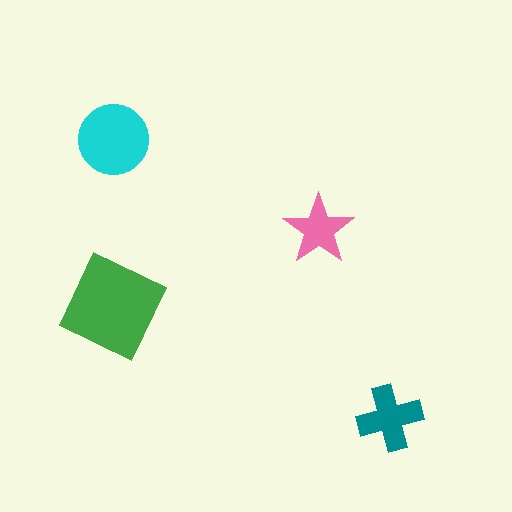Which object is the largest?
The green diamond.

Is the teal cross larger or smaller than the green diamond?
Smaller.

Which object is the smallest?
The pink star.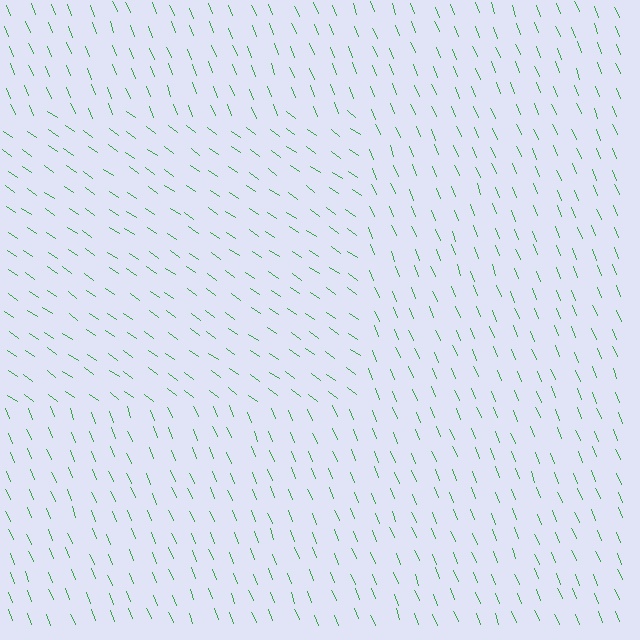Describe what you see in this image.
The image is filled with small green line segments. A rectangle region in the image has lines oriented differently from the surrounding lines, creating a visible texture boundary.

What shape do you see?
I see a rectangle.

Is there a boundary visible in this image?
Yes, there is a texture boundary formed by a change in line orientation.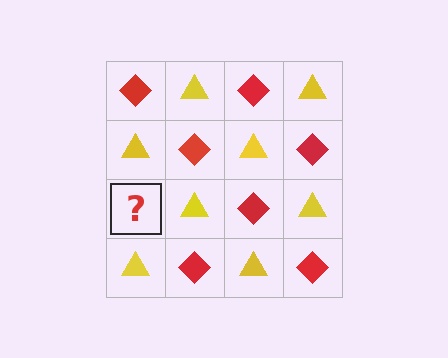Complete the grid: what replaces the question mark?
The question mark should be replaced with a red diamond.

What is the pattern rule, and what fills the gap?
The rule is that it alternates red diamond and yellow triangle in a checkerboard pattern. The gap should be filled with a red diamond.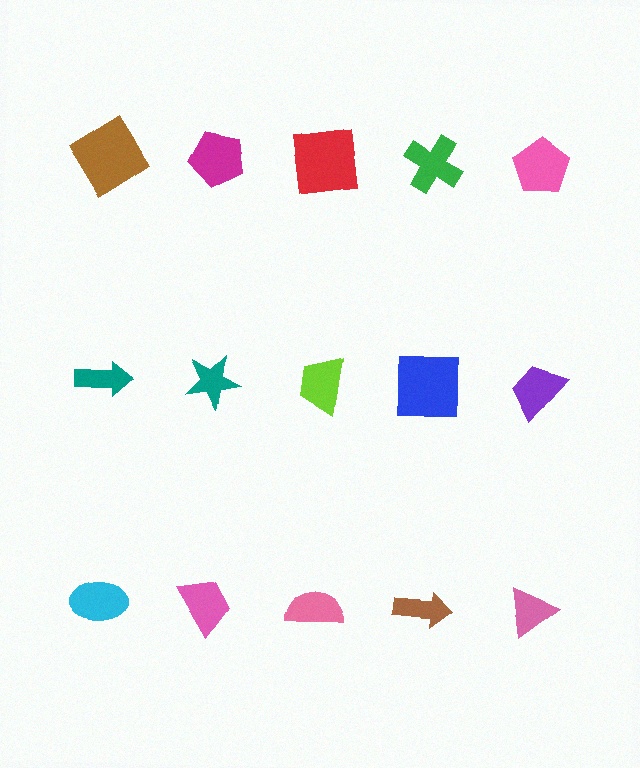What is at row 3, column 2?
A pink trapezoid.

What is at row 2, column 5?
A purple trapezoid.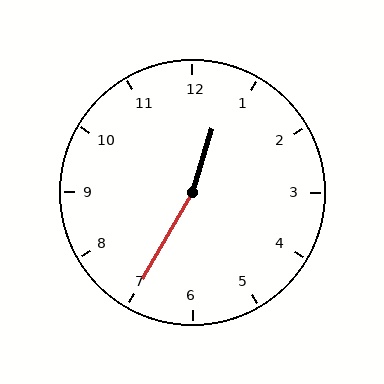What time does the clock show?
12:35.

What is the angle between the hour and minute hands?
Approximately 168 degrees.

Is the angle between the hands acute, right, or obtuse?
It is obtuse.